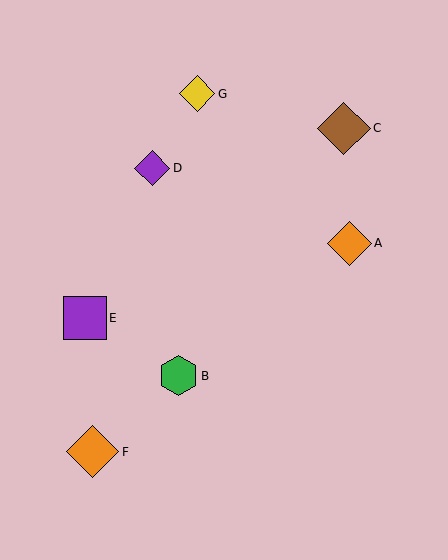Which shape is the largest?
The orange diamond (labeled F) is the largest.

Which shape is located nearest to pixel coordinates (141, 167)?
The purple diamond (labeled D) at (152, 168) is nearest to that location.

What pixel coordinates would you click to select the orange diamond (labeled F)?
Click at (93, 452) to select the orange diamond F.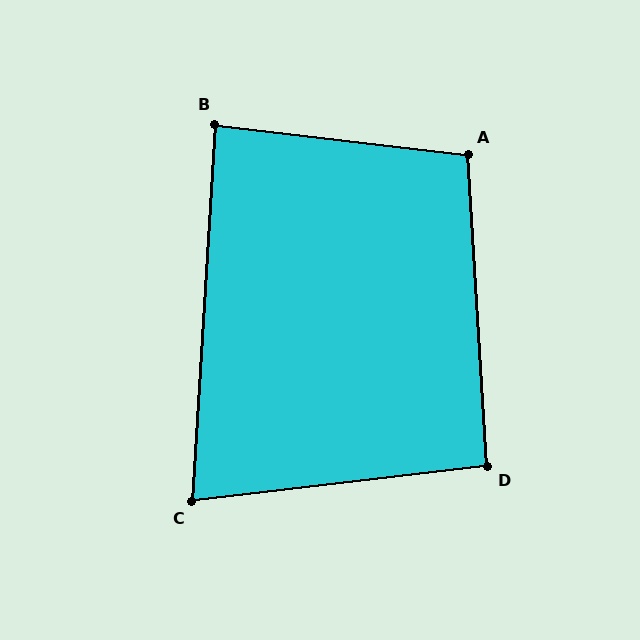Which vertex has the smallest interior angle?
C, at approximately 80 degrees.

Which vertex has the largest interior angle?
A, at approximately 100 degrees.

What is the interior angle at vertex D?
Approximately 93 degrees (approximately right).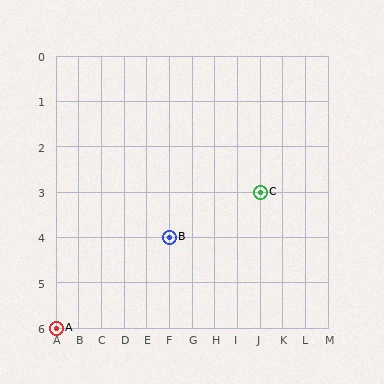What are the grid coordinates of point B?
Point B is at grid coordinates (F, 4).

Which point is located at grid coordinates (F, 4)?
Point B is at (F, 4).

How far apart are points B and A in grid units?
Points B and A are 5 columns and 2 rows apart (about 5.4 grid units diagonally).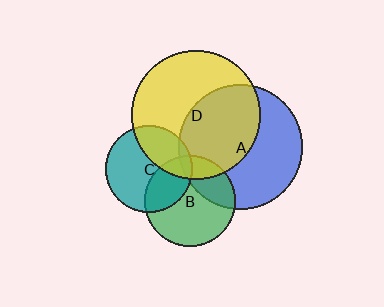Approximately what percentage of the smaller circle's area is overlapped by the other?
Approximately 30%.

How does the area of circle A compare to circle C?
Approximately 2.1 times.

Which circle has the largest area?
Circle D (yellow).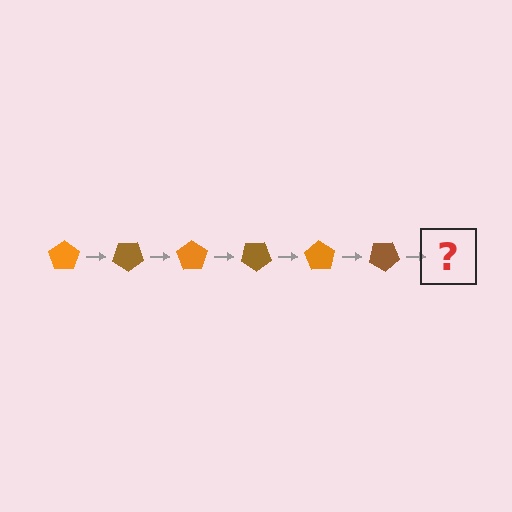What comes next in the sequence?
The next element should be an orange pentagon, rotated 210 degrees from the start.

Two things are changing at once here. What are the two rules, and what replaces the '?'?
The two rules are that it rotates 35 degrees each step and the color cycles through orange and brown. The '?' should be an orange pentagon, rotated 210 degrees from the start.